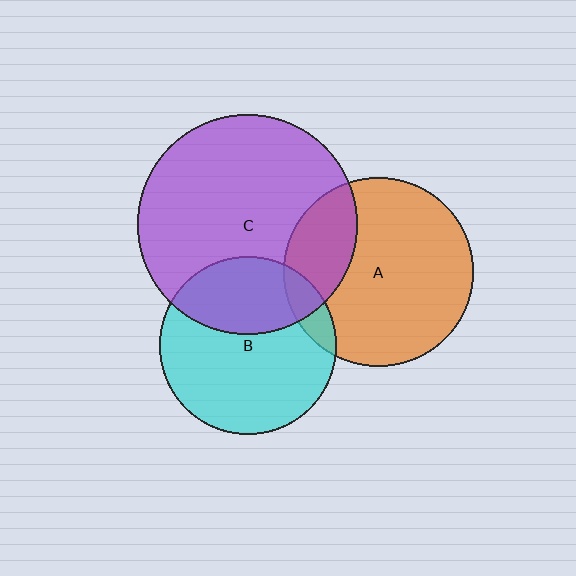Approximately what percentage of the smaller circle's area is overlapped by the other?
Approximately 35%.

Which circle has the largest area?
Circle C (purple).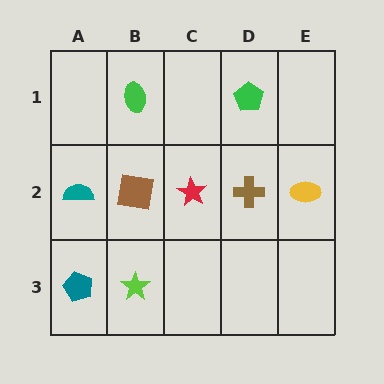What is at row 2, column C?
A red star.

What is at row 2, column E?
A yellow ellipse.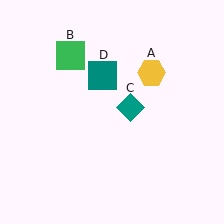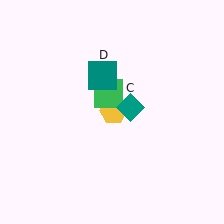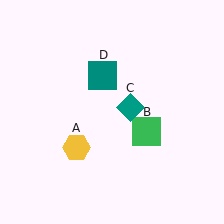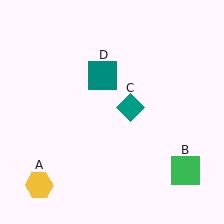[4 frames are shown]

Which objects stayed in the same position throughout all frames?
Teal diamond (object C) and teal square (object D) remained stationary.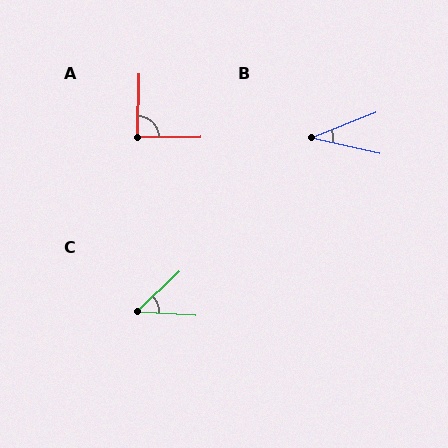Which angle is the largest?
A, at approximately 88 degrees.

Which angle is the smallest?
B, at approximately 34 degrees.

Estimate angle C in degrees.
Approximately 47 degrees.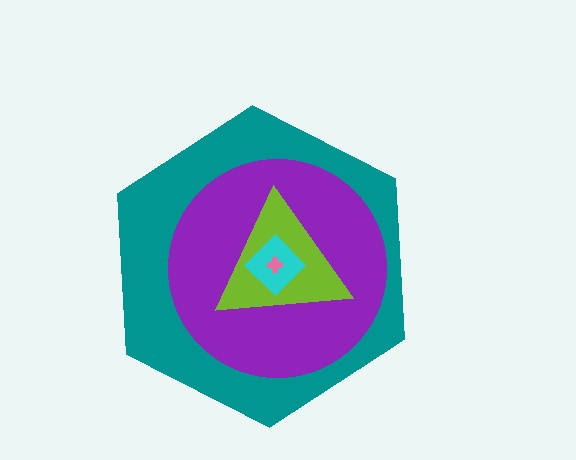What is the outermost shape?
The teal hexagon.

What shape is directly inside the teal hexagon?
The purple circle.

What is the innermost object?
The pink cross.